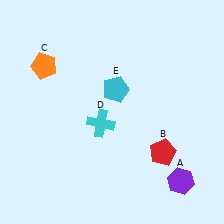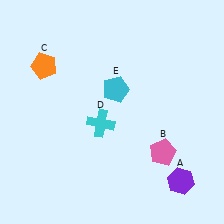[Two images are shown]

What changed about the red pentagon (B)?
In Image 1, B is red. In Image 2, it changed to pink.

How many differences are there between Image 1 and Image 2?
There is 1 difference between the two images.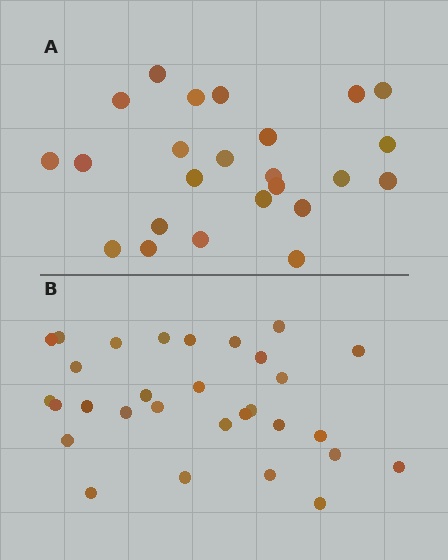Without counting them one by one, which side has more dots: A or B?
Region B (the bottom region) has more dots.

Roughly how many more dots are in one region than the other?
Region B has about 6 more dots than region A.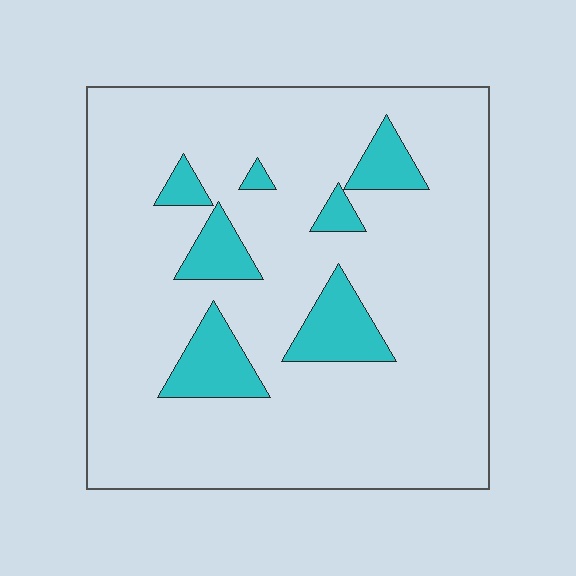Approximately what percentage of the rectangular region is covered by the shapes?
Approximately 15%.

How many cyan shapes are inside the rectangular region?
7.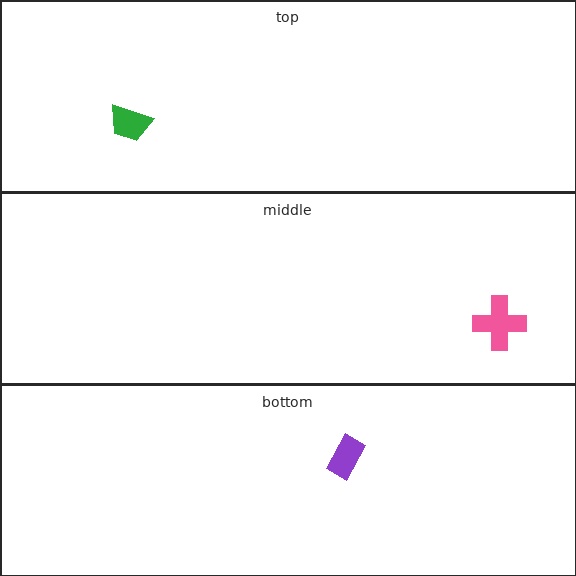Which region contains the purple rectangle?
The bottom region.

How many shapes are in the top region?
1.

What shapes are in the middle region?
The pink cross.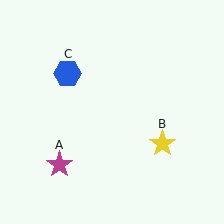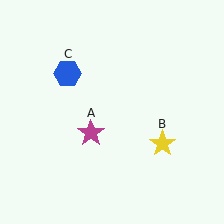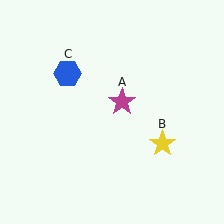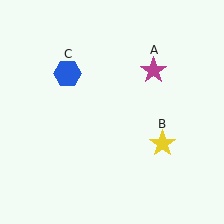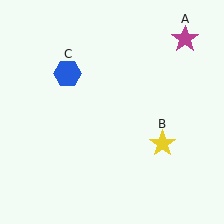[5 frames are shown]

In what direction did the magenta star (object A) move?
The magenta star (object A) moved up and to the right.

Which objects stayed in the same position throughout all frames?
Yellow star (object B) and blue hexagon (object C) remained stationary.